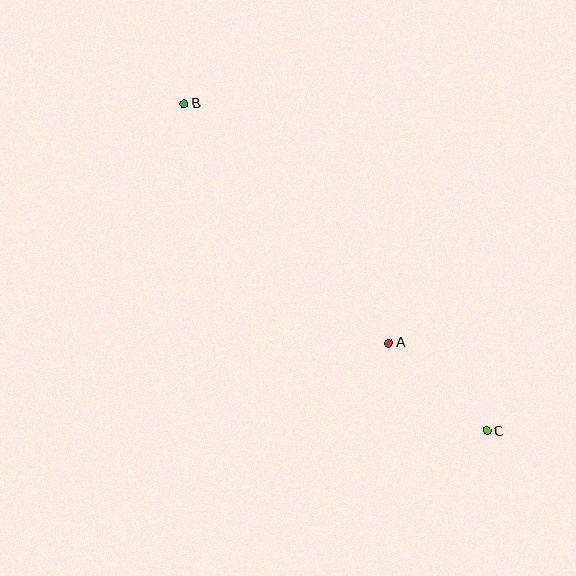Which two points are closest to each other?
Points A and C are closest to each other.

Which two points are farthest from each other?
Points B and C are farthest from each other.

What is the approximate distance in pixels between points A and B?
The distance between A and B is approximately 315 pixels.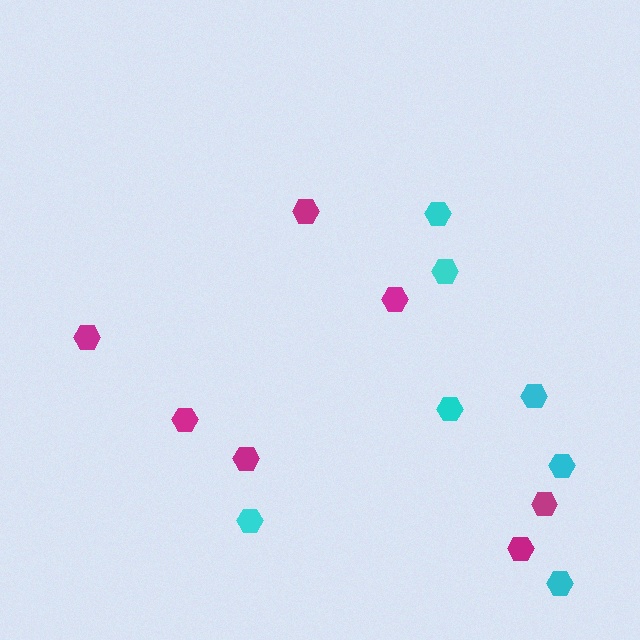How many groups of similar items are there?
There are 2 groups: one group of cyan hexagons (7) and one group of magenta hexagons (7).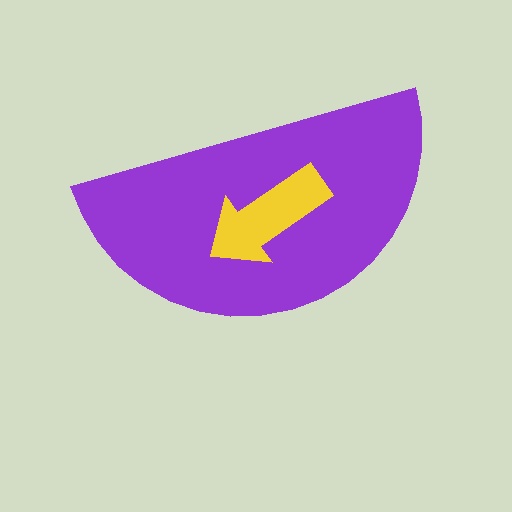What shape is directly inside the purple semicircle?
The yellow arrow.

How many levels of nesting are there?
2.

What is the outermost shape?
The purple semicircle.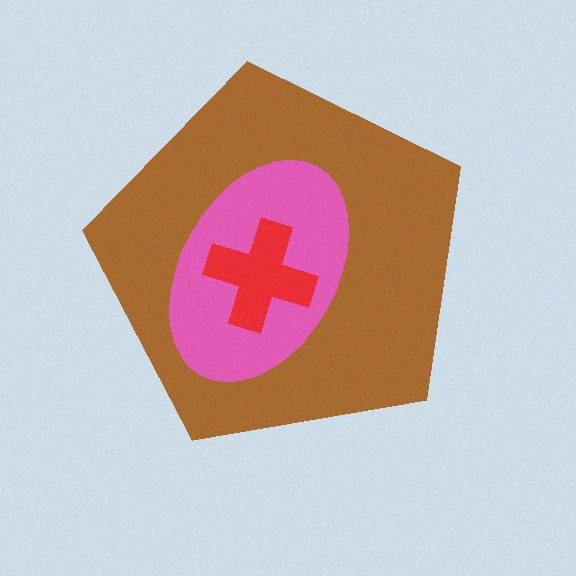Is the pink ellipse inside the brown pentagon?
Yes.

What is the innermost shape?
The red cross.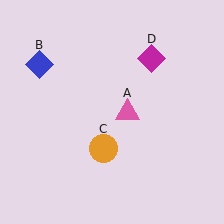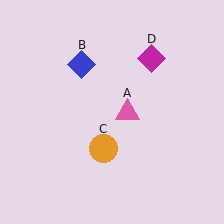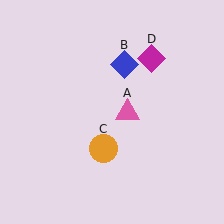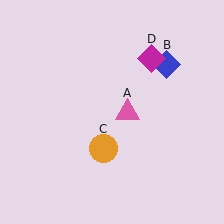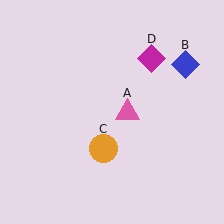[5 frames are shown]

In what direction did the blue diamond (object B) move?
The blue diamond (object B) moved right.